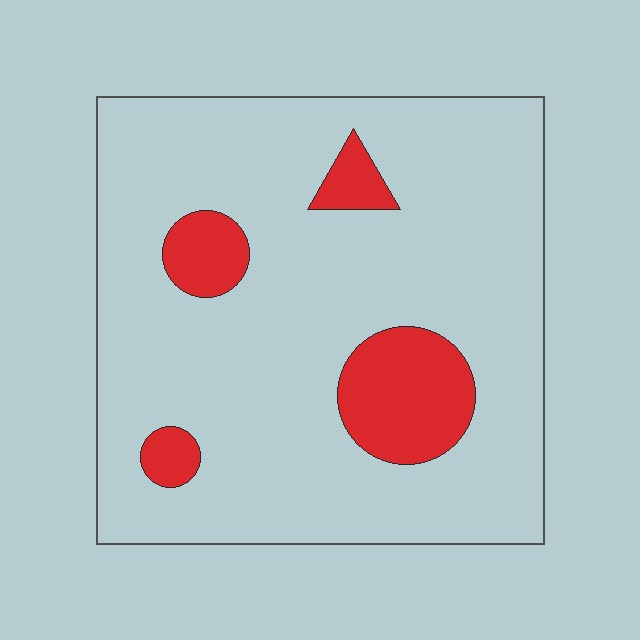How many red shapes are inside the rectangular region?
4.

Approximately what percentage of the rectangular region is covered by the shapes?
Approximately 15%.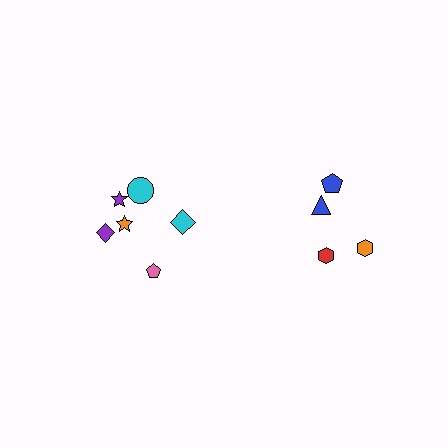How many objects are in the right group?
There are 4 objects.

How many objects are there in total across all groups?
There are 10 objects.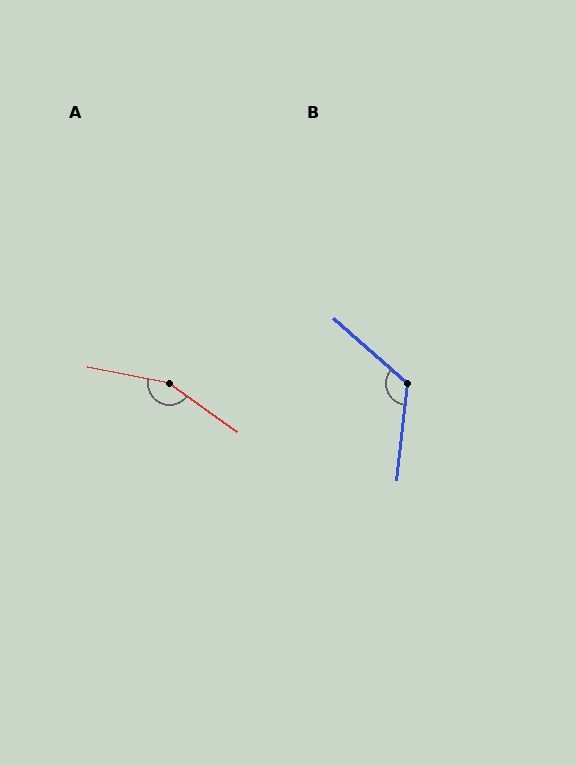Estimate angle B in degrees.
Approximately 125 degrees.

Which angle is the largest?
A, at approximately 155 degrees.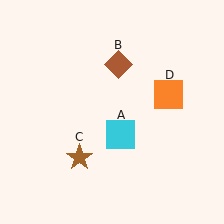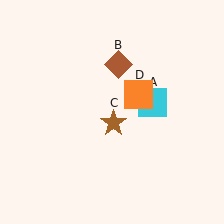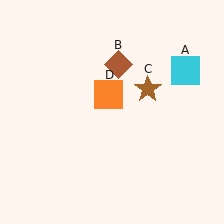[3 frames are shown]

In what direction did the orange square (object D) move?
The orange square (object D) moved left.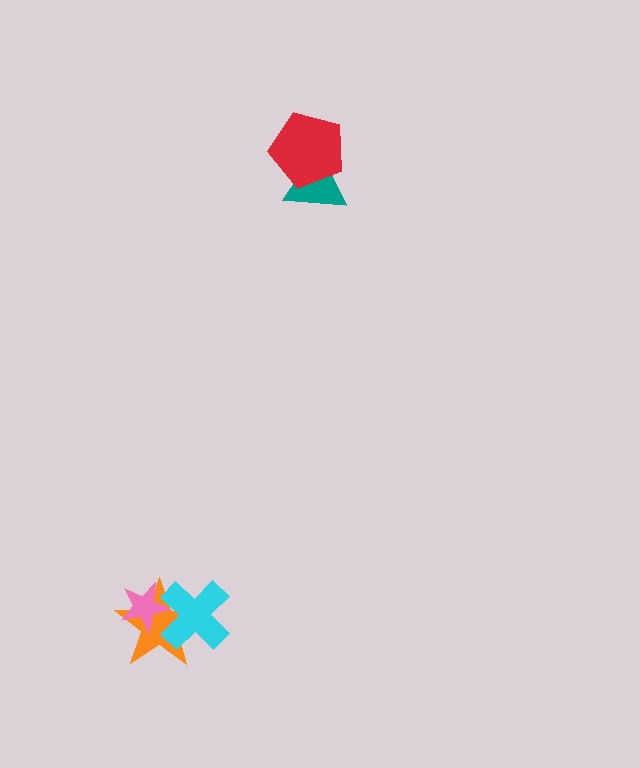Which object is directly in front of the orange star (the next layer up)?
The pink star is directly in front of the orange star.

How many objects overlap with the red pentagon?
1 object overlaps with the red pentagon.